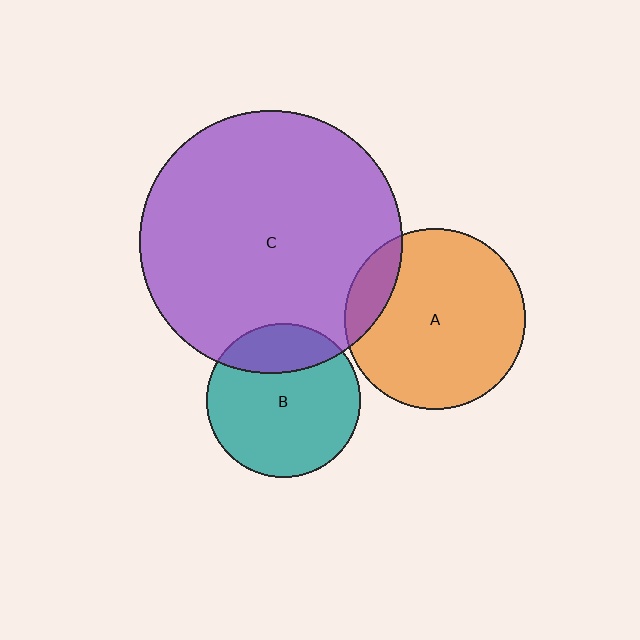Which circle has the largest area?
Circle C (purple).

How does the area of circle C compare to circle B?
Approximately 2.9 times.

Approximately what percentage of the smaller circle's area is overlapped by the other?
Approximately 25%.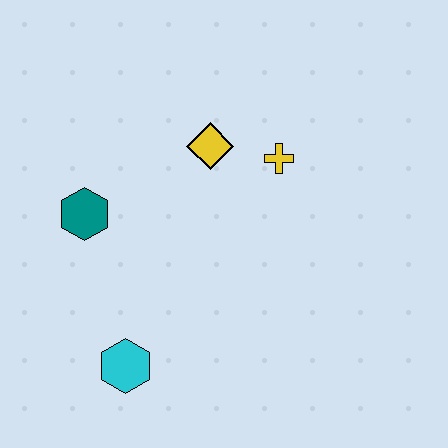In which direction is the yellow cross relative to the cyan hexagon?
The yellow cross is above the cyan hexagon.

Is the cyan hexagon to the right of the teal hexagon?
Yes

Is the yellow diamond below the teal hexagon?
No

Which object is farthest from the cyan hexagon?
The yellow cross is farthest from the cyan hexagon.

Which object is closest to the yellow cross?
The yellow diamond is closest to the yellow cross.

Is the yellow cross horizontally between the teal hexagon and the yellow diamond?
No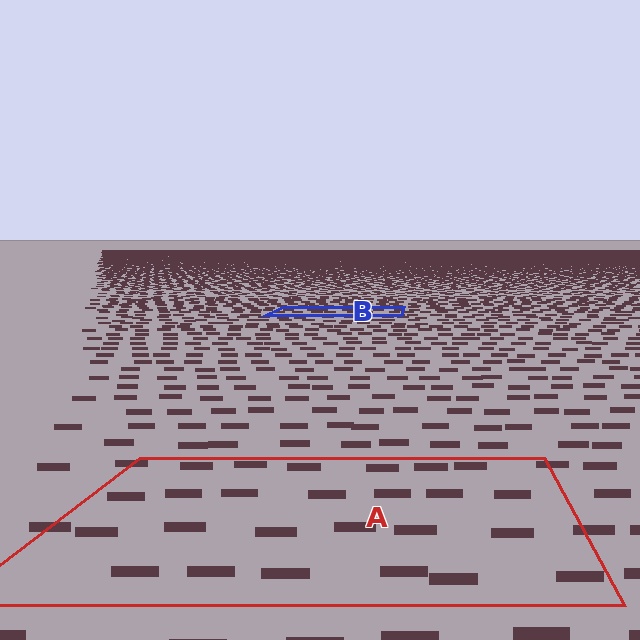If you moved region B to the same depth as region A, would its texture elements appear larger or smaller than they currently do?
They would appear larger. At a closer depth, the same texture elements are projected at a bigger on-screen size.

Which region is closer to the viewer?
Region A is closer. The texture elements there are larger and more spread out.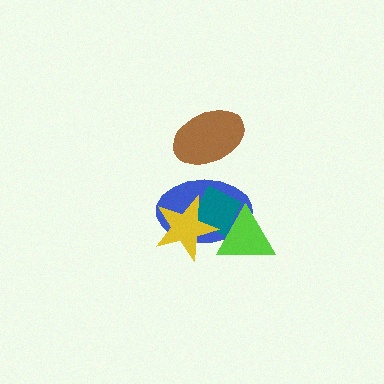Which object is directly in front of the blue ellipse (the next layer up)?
The teal diamond is directly in front of the blue ellipse.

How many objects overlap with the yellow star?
3 objects overlap with the yellow star.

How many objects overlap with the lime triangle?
3 objects overlap with the lime triangle.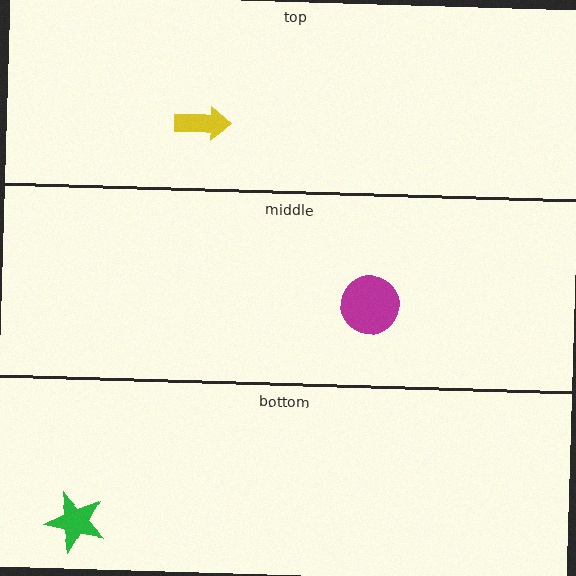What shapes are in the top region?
The yellow arrow.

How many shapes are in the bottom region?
1.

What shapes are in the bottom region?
The green star.